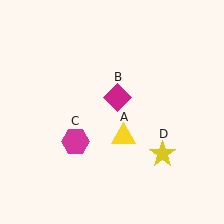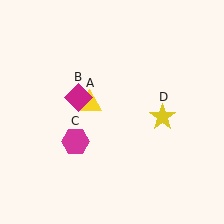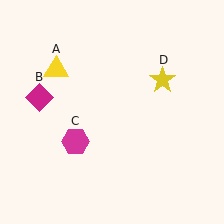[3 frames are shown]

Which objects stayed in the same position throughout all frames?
Magenta hexagon (object C) remained stationary.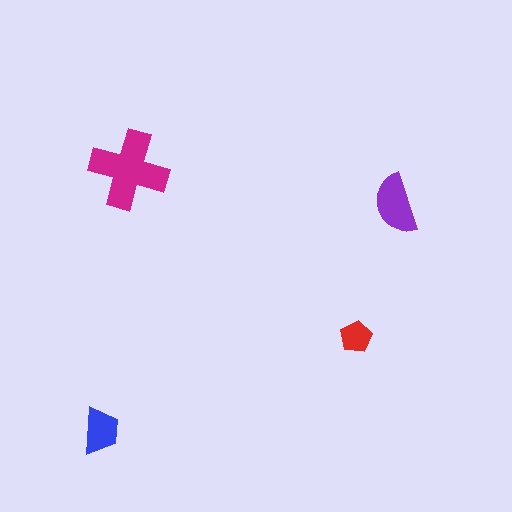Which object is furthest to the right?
The purple semicircle is rightmost.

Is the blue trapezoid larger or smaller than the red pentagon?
Larger.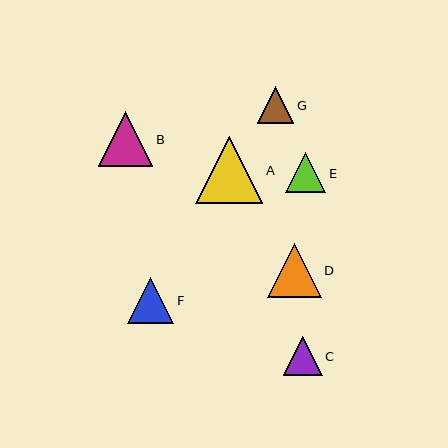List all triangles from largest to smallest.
From largest to smallest: A, B, D, F, E, C, G.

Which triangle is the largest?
Triangle A is the largest with a size of approximately 67 pixels.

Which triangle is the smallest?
Triangle G is the smallest with a size of approximately 36 pixels.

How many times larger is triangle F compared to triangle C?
Triangle F is approximately 1.2 times the size of triangle C.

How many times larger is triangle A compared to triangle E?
Triangle A is approximately 1.7 times the size of triangle E.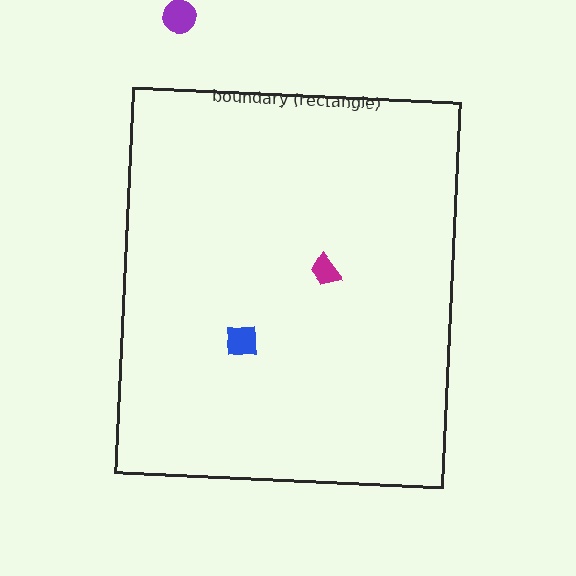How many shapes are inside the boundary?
2 inside, 1 outside.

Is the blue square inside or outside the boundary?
Inside.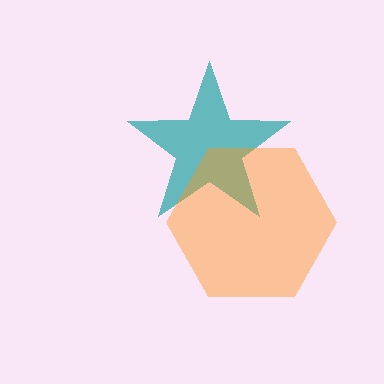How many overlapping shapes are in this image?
There are 2 overlapping shapes in the image.